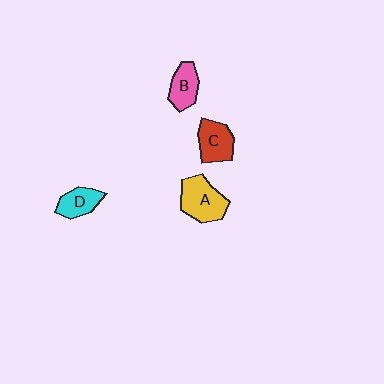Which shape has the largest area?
Shape A (yellow).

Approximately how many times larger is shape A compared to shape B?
Approximately 1.5 times.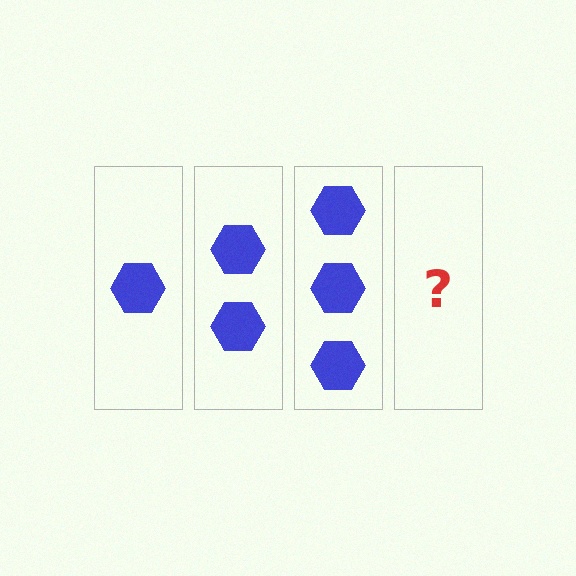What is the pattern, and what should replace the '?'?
The pattern is that each step adds one more hexagon. The '?' should be 4 hexagons.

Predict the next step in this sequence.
The next step is 4 hexagons.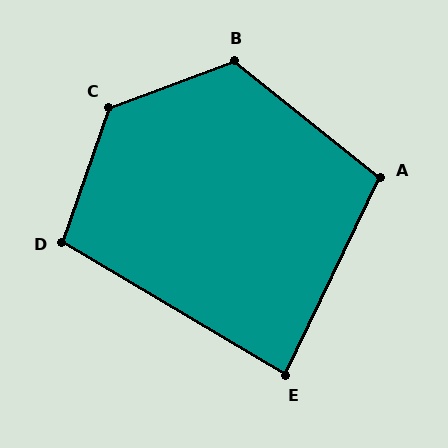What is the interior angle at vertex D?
Approximately 101 degrees (obtuse).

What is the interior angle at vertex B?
Approximately 121 degrees (obtuse).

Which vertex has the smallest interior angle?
E, at approximately 85 degrees.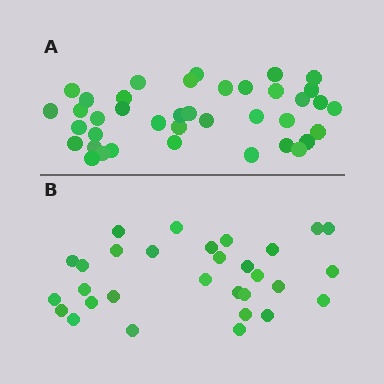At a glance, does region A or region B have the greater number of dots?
Region A (the top region) has more dots.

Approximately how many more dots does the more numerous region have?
Region A has roughly 8 or so more dots than region B.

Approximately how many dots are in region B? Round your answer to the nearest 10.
About 30 dots.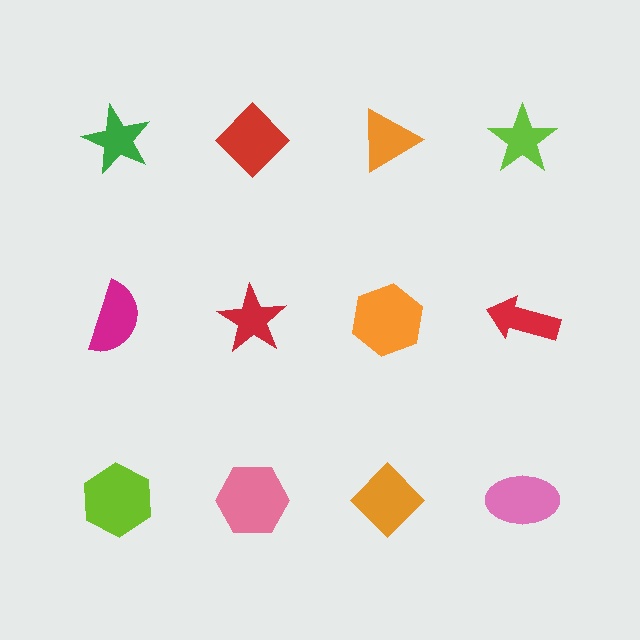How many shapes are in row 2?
4 shapes.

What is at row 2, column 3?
An orange hexagon.